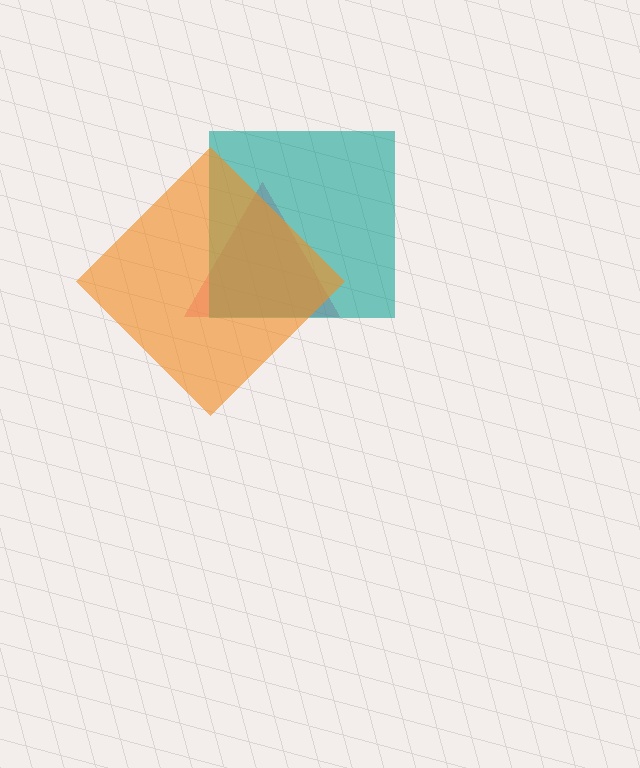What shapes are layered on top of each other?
The layered shapes are: a pink triangle, a teal square, an orange diamond.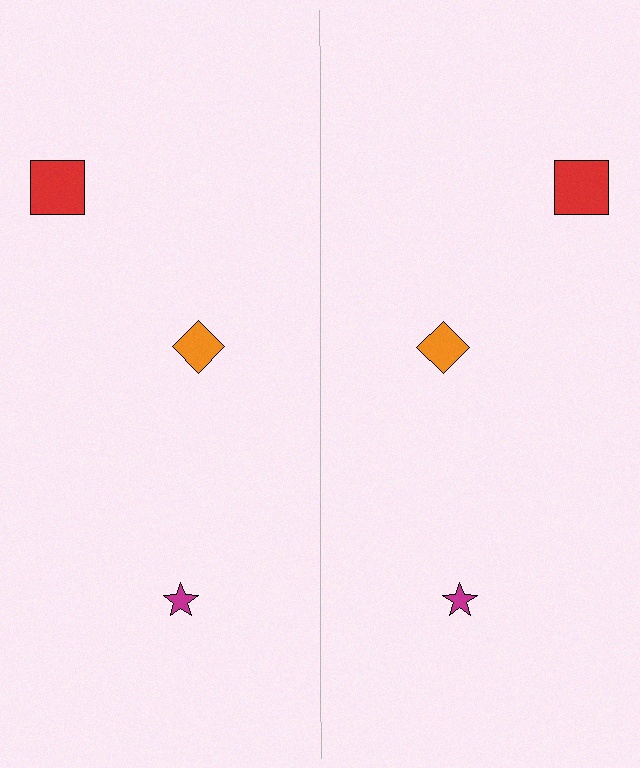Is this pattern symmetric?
Yes, this pattern has bilateral (reflection) symmetry.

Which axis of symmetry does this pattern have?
The pattern has a vertical axis of symmetry running through the center of the image.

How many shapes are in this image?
There are 6 shapes in this image.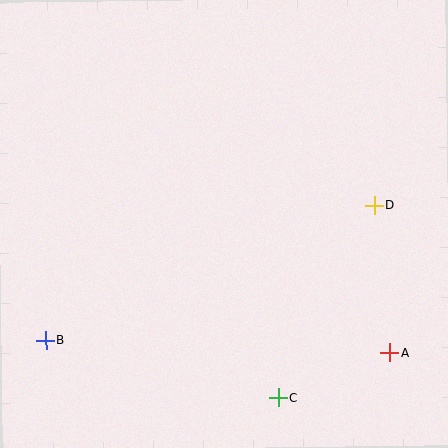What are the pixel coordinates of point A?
Point A is at (389, 353).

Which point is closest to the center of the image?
Point D at (374, 205) is closest to the center.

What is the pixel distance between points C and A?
The distance between C and A is 120 pixels.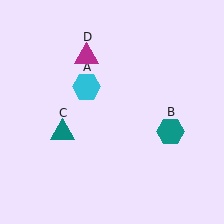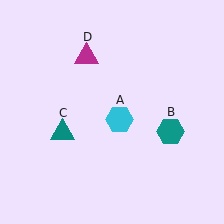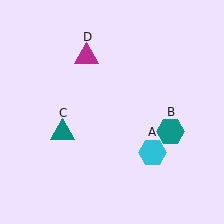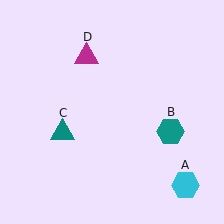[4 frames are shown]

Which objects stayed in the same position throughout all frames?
Teal hexagon (object B) and teal triangle (object C) and magenta triangle (object D) remained stationary.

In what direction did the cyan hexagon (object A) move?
The cyan hexagon (object A) moved down and to the right.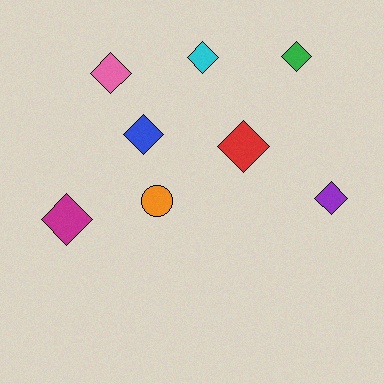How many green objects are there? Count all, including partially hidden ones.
There is 1 green object.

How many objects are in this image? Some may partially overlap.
There are 8 objects.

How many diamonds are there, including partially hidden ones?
There are 7 diamonds.